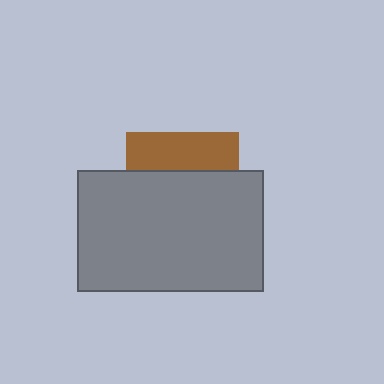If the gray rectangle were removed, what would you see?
You would see the complete brown square.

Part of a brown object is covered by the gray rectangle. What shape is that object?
It is a square.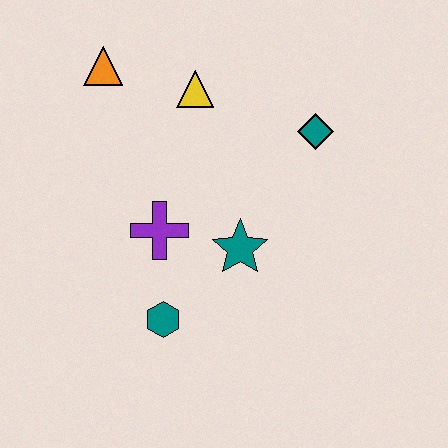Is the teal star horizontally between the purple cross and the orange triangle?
No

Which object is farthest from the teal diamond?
The teal hexagon is farthest from the teal diamond.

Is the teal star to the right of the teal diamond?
No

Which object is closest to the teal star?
The purple cross is closest to the teal star.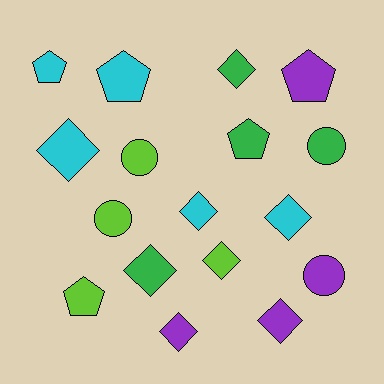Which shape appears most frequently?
Diamond, with 8 objects.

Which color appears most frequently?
Cyan, with 5 objects.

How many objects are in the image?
There are 17 objects.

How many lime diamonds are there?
There is 1 lime diamond.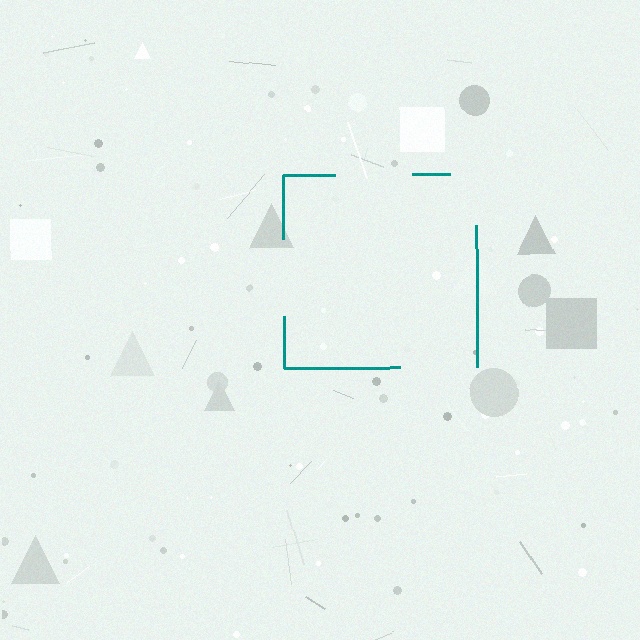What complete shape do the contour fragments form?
The contour fragments form a square.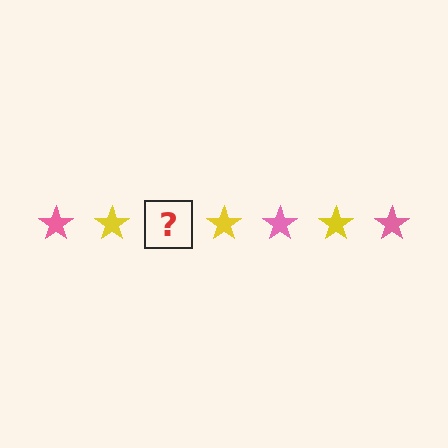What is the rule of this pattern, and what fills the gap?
The rule is that the pattern cycles through pink, yellow stars. The gap should be filled with a pink star.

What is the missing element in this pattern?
The missing element is a pink star.